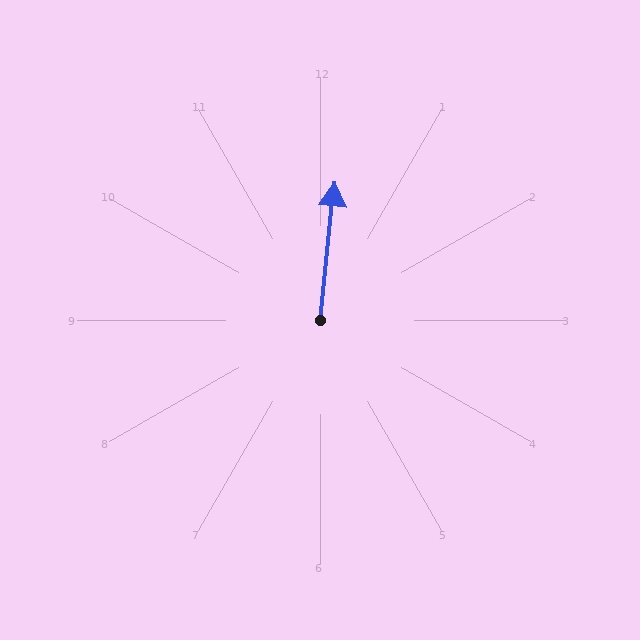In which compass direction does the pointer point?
North.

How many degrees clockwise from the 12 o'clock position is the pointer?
Approximately 6 degrees.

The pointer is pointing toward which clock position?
Roughly 12 o'clock.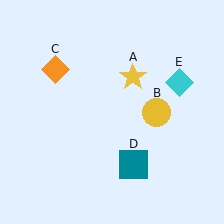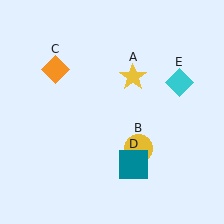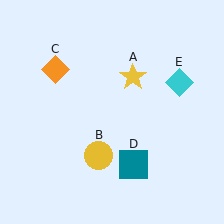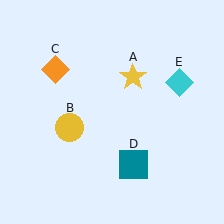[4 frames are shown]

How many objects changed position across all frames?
1 object changed position: yellow circle (object B).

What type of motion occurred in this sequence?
The yellow circle (object B) rotated clockwise around the center of the scene.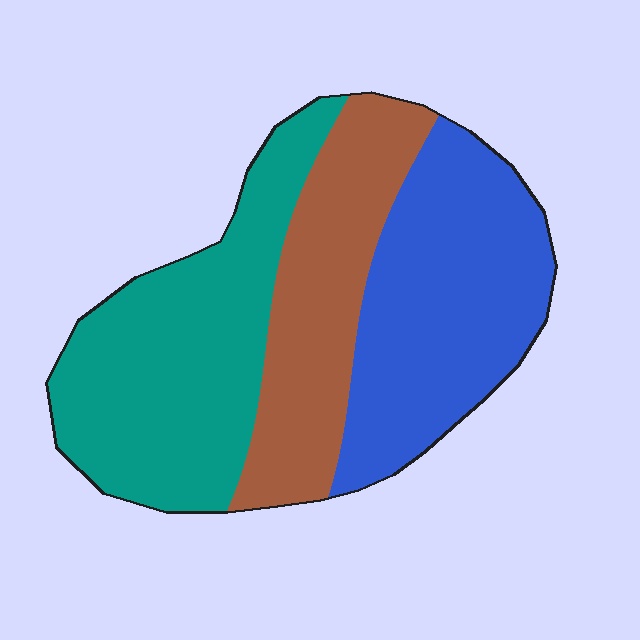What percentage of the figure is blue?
Blue covers about 35% of the figure.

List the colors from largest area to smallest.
From largest to smallest: teal, blue, brown.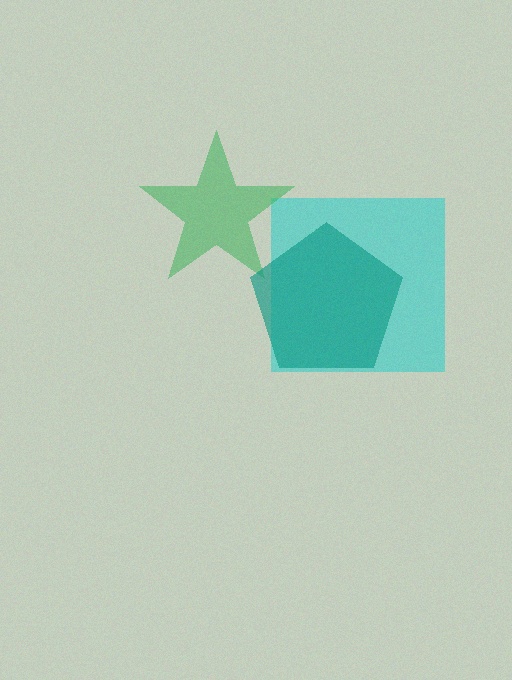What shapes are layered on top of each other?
The layered shapes are: a cyan square, a green star, a teal pentagon.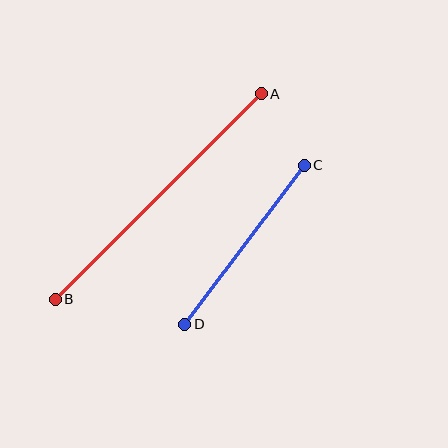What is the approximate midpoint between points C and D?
The midpoint is at approximately (244, 245) pixels.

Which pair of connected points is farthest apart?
Points A and B are farthest apart.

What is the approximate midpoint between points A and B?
The midpoint is at approximately (158, 197) pixels.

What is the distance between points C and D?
The distance is approximately 199 pixels.